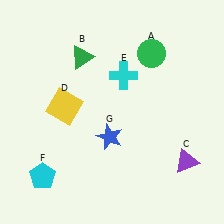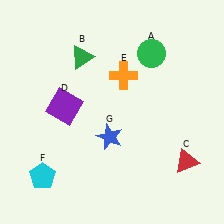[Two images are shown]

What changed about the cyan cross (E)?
In Image 1, E is cyan. In Image 2, it changed to orange.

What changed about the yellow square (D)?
In Image 1, D is yellow. In Image 2, it changed to purple.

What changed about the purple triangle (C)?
In Image 1, C is purple. In Image 2, it changed to red.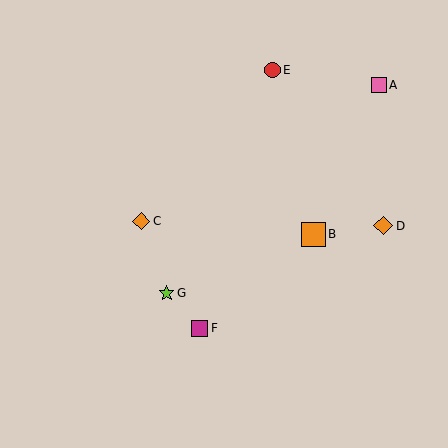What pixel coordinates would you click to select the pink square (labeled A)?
Click at (379, 85) to select the pink square A.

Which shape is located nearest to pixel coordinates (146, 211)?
The orange diamond (labeled C) at (141, 221) is nearest to that location.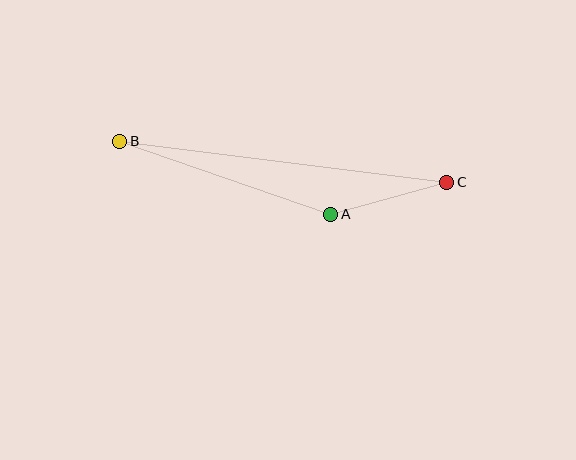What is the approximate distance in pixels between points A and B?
The distance between A and B is approximately 223 pixels.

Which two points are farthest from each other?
Points B and C are farthest from each other.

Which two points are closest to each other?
Points A and C are closest to each other.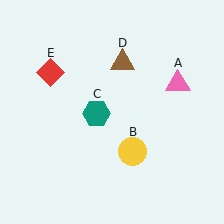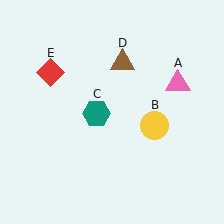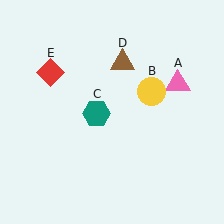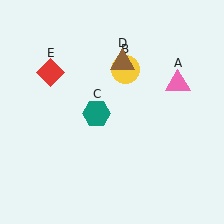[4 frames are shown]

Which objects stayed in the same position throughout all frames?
Pink triangle (object A) and teal hexagon (object C) and brown triangle (object D) and red diamond (object E) remained stationary.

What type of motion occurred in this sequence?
The yellow circle (object B) rotated counterclockwise around the center of the scene.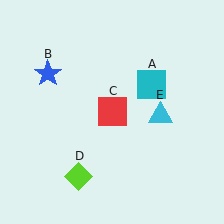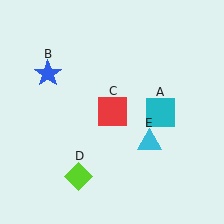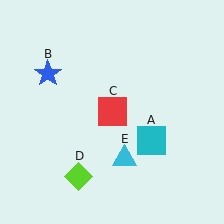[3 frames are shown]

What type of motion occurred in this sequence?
The cyan square (object A), cyan triangle (object E) rotated clockwise around the center of the scene.